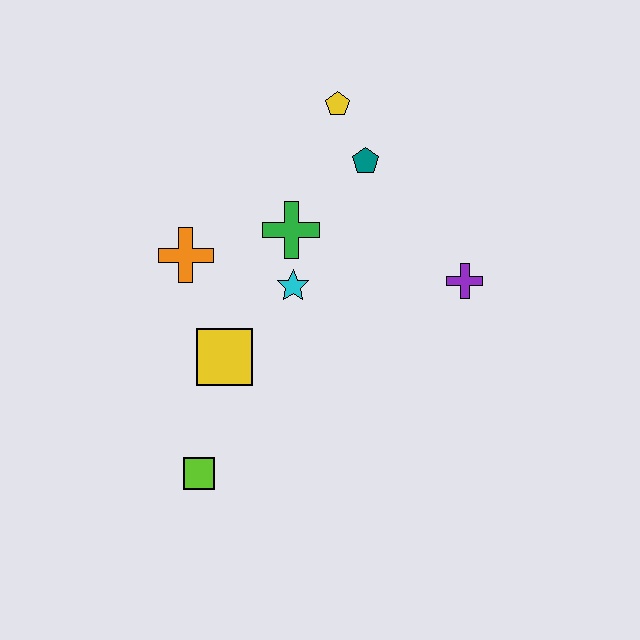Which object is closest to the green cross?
The cyan star is closest to the green cross.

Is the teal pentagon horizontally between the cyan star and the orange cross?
No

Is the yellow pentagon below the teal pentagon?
No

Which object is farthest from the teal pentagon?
The lime square is farthest from the teal pentagon.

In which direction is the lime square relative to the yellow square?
The lime square is below the yellow square.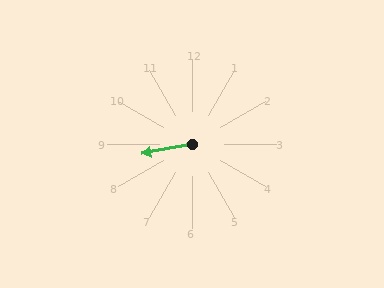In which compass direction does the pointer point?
West.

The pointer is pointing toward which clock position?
Roughly 9 o'clock.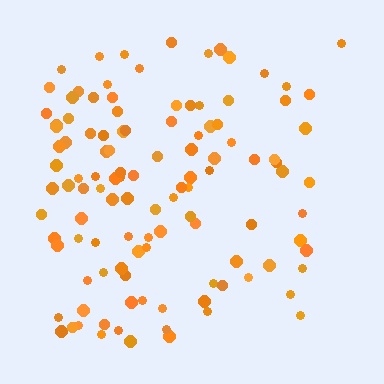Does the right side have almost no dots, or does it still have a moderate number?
Still a moderate number, just noticeably fewer than the left.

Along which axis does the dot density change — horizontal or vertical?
Horizontal.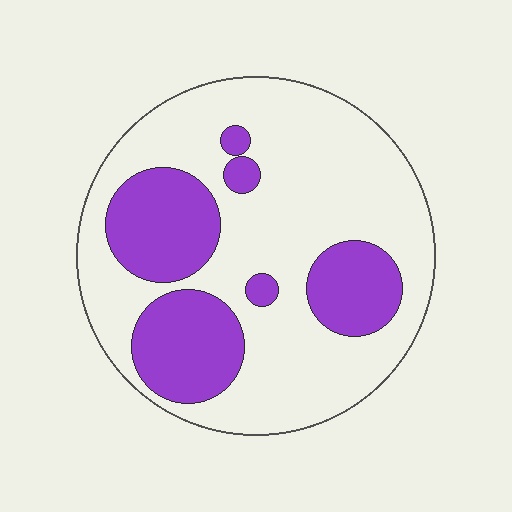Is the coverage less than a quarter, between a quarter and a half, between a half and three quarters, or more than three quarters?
Between a quarter and a half.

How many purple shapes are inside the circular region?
6.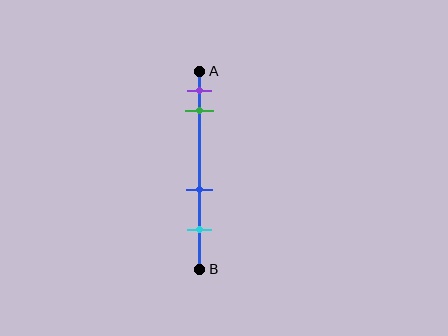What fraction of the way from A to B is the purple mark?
The purple mark is approximately 10% (0.1) of the way from A to B.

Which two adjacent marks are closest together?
The purple and green marks are the closest adjacent pair.